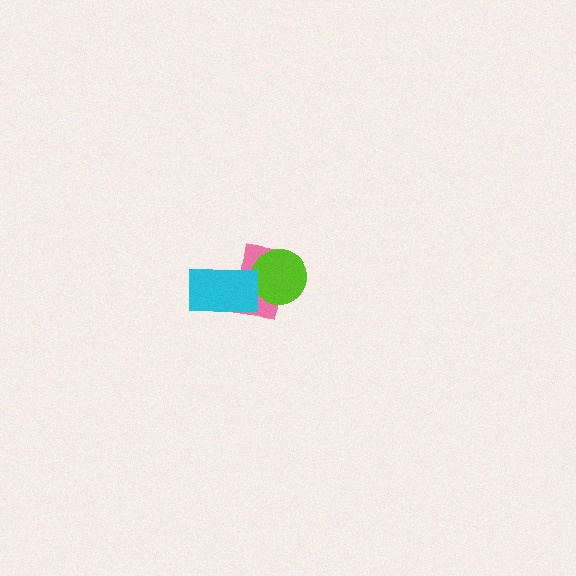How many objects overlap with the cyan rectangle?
1 object overlaps with the cyan rectangle.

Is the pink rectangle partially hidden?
Yes, it is partially covered by another shape.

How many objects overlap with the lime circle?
1 object overlaps with the lime circle.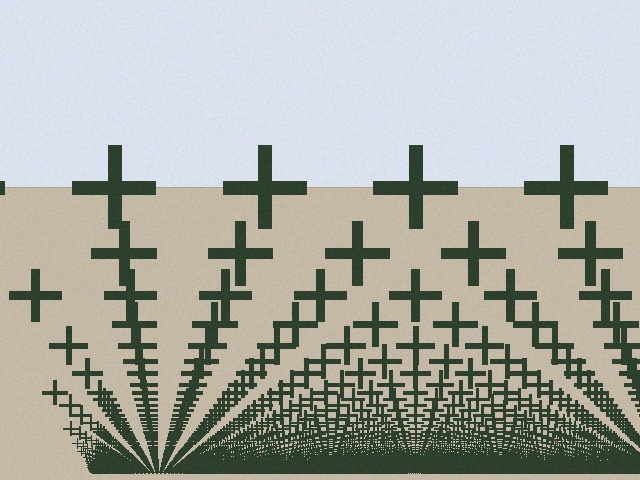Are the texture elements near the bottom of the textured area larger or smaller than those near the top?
Smaller. The gradient is inverted — elements near the bottom are smaller and denser.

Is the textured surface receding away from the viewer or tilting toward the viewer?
The surface appears to tilt toward the viewer. Texture elements get larger and sparser toward the top.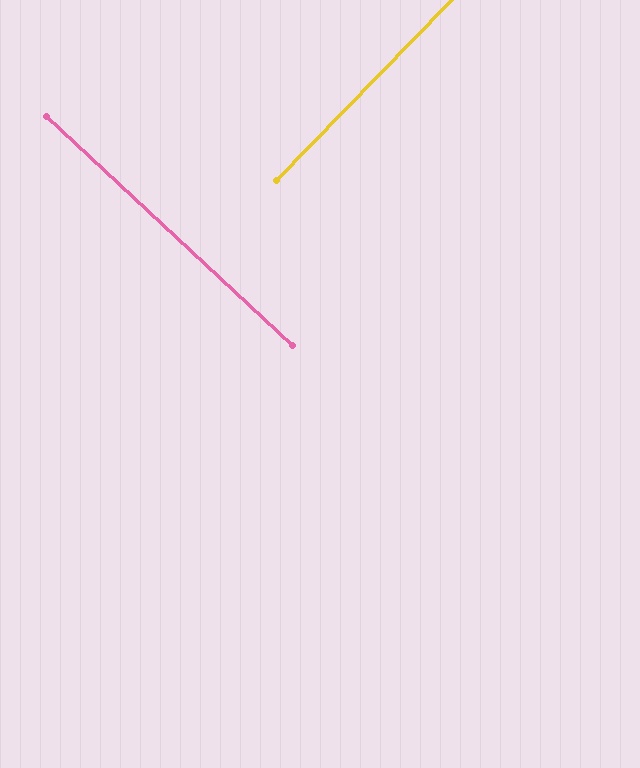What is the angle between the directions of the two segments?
Approximately 89 degrees.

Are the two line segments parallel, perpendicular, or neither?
Perpendicular — they meet at approximately 89°.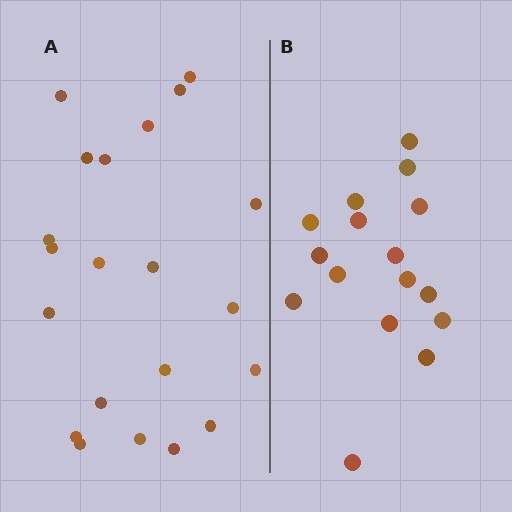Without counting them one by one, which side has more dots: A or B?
Region A (the left region) has more dots.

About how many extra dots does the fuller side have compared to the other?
Region A has about 5 more dots than region B.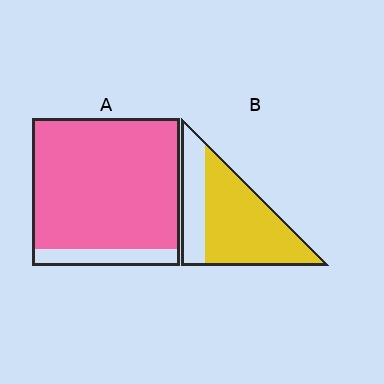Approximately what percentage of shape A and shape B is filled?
A is approximately 90% and B is approximately 70%.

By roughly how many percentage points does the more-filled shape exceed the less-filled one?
By roughly 20 percentage points (A over B).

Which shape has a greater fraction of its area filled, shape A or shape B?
Shape A.